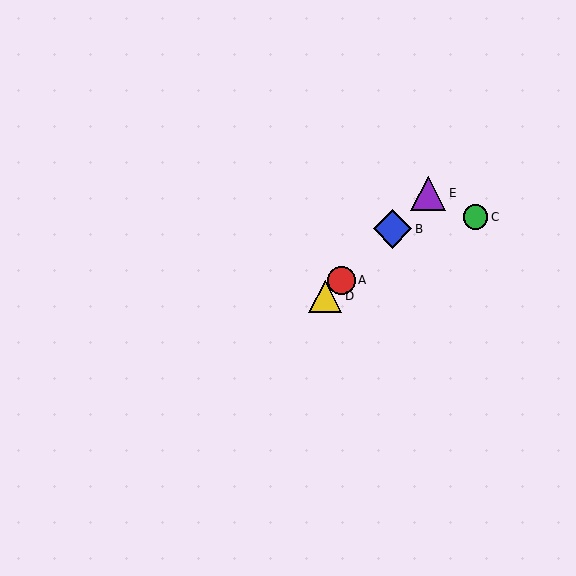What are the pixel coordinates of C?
Object C is at (476, 217).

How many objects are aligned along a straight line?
4 objects (A, B, D, E) are aligned along a straight line.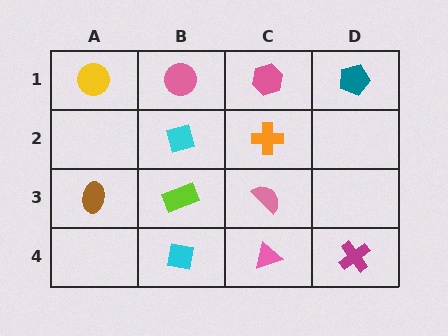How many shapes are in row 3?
3 shapes.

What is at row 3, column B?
A lime rectangle.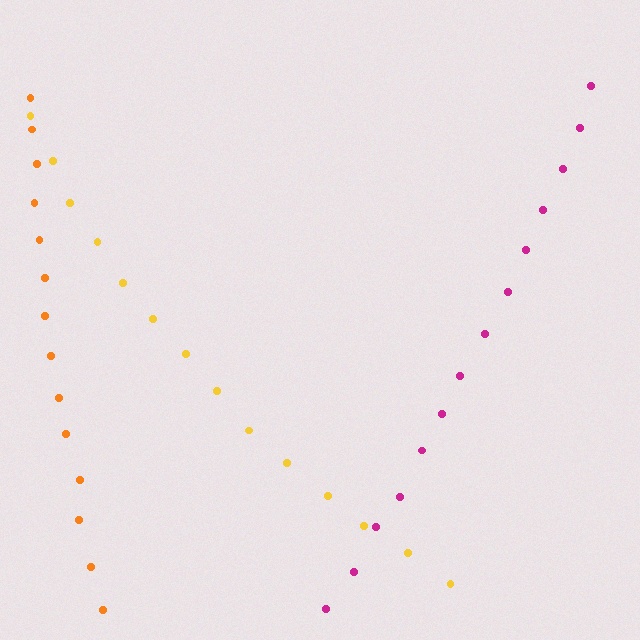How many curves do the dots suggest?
There are 3 distinct paths.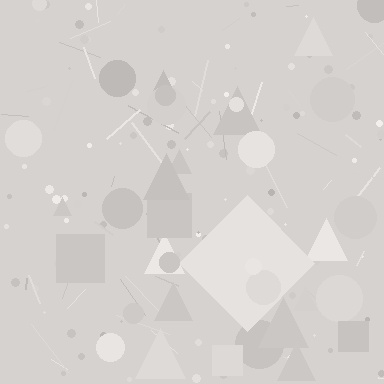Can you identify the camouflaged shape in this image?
The camouflaged shape is a diamond.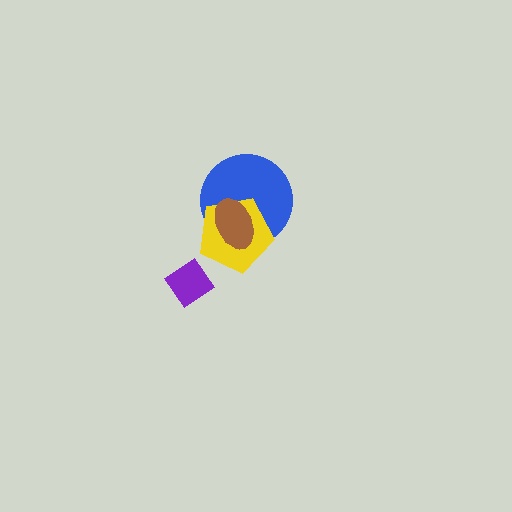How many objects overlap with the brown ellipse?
2 objects overlap with the brown ellipse.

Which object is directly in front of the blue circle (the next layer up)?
The yellow pentagon is directly in front of the blue circle.